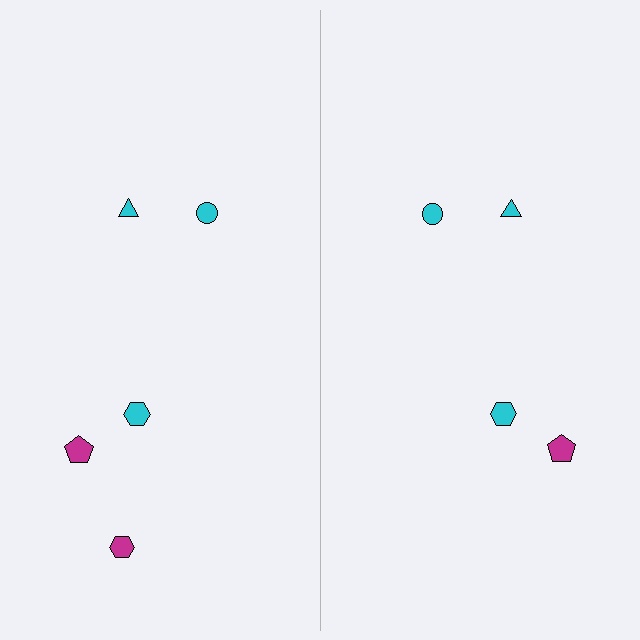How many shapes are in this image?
There are 9 shapes in this image.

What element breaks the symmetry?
A magenta hexagon is missing from the right side.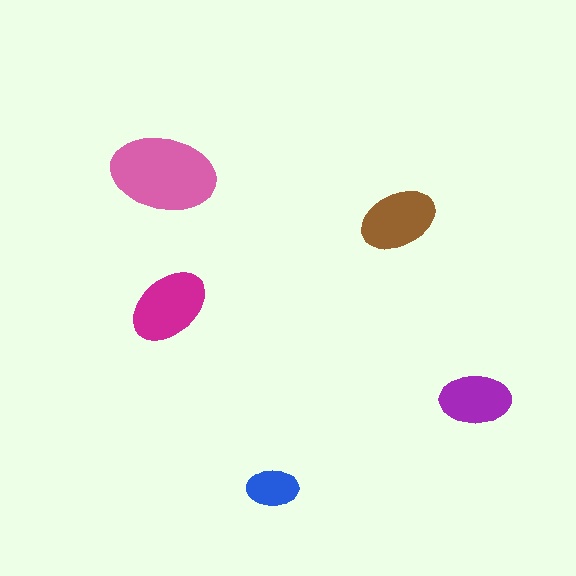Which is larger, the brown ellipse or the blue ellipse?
The brown one.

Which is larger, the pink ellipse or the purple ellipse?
The pink one.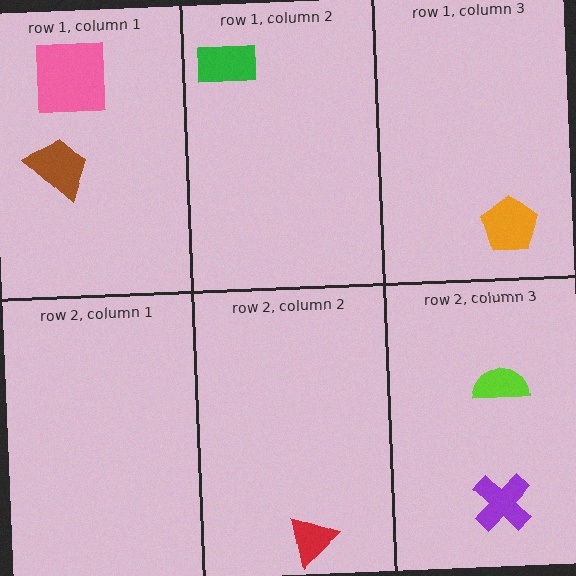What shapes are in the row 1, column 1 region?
The pink square, the brown trapezoid.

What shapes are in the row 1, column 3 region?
The orange pentagon.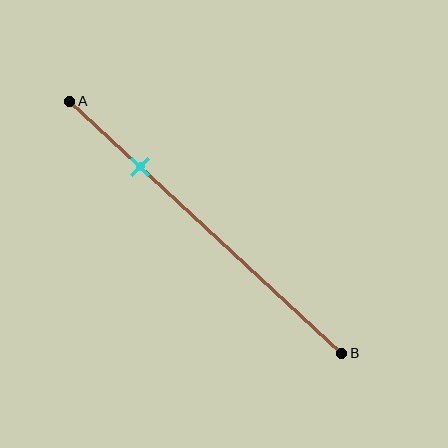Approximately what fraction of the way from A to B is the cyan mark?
The cyan mark is approximately 25% of the way from A to B.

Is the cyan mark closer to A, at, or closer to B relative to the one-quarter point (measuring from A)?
The cyan mark is approximately at the one-quarter point of segment AB.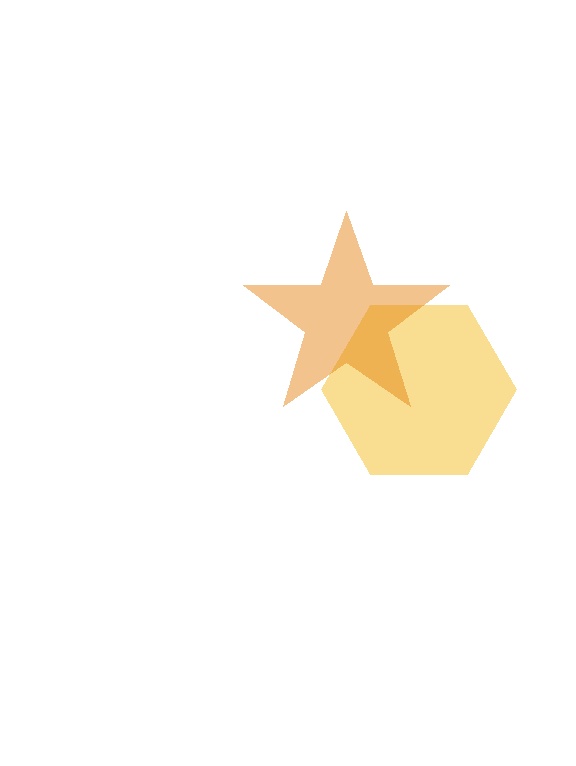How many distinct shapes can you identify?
There are 2 distinct shapes: a yellow hexagon, an orange star.